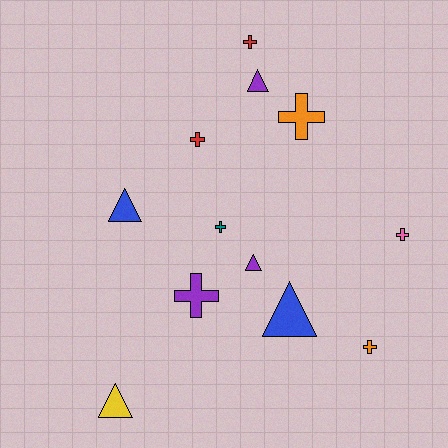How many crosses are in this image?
There are 7 crosses.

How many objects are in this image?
There are 12 objects.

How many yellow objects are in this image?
There is 1 yellow object.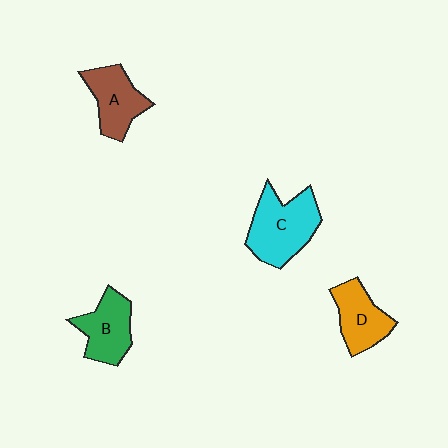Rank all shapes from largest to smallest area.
From largest to smallest: C (cyan), A (brown), B (green), D (orange).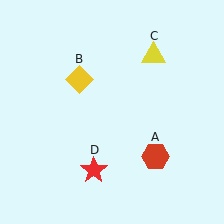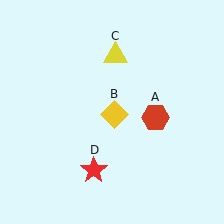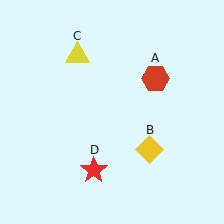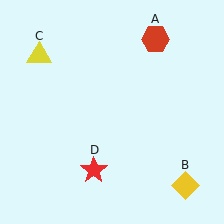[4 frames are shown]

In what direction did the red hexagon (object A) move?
The red hexagon (object A) moved up.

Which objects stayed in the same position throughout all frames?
Red star (object D) remained stationary.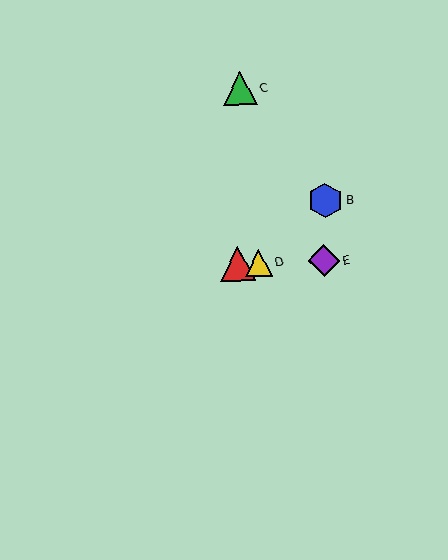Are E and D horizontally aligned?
Yes, both are at y≈261.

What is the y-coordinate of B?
Object B is at y≈201.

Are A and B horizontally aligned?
No, A is at y≈263 and B is at y≈201.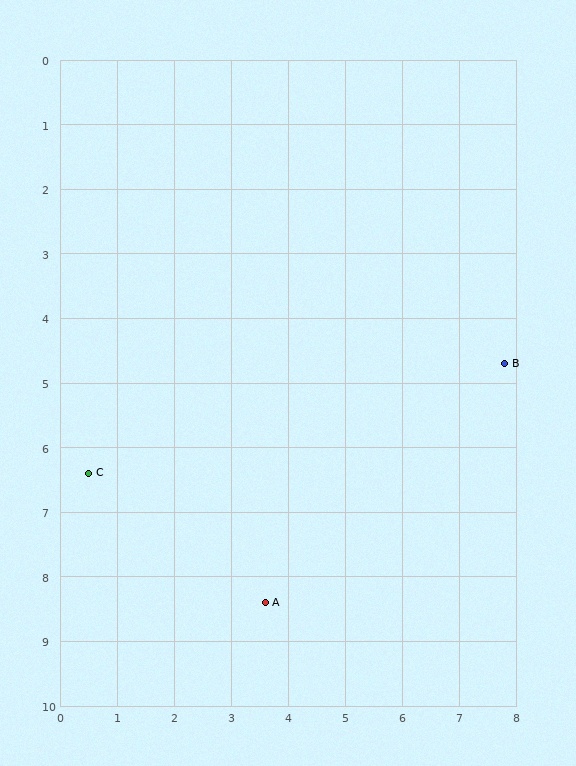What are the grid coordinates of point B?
Point B is at approximately (7.8, 4.7).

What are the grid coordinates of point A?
Point A is at approximately (3.6, 8.4).